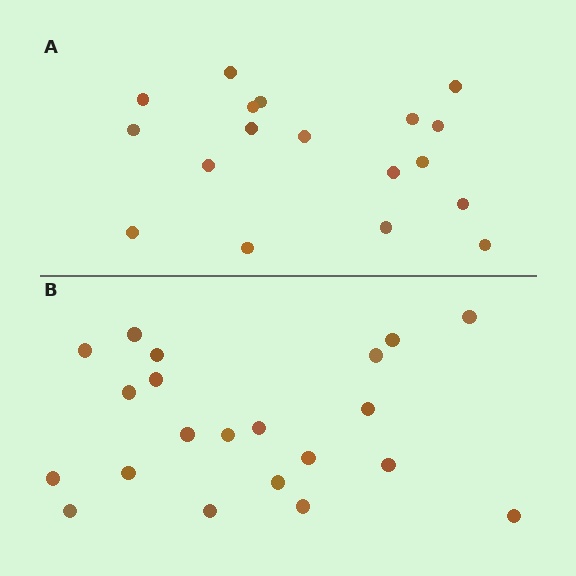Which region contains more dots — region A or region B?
Region B (the bottom region) has more dots.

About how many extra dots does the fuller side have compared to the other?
Region B has just a few more — roughly 2 or 3 more dots than region A.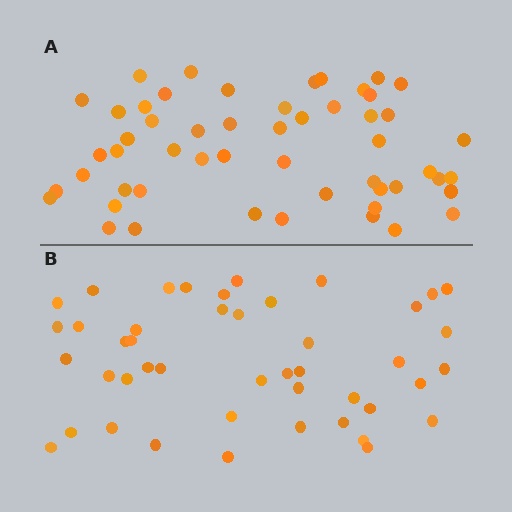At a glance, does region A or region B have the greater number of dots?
Region A (the top region) has more dots.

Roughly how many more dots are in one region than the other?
Region A has roughly 8 or so more dots than region B.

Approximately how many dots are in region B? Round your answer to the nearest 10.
About 40 dots. (The exact count is 45, which rounds to 40.)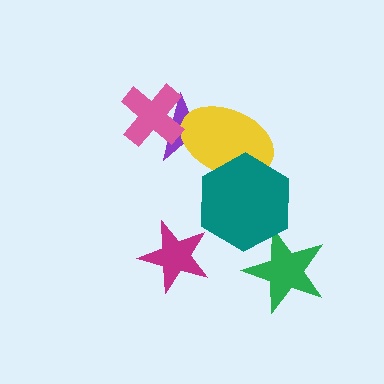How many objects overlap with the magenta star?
0 objects overlap with the magenta star.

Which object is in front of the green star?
The teal hexagon is in front of the green star.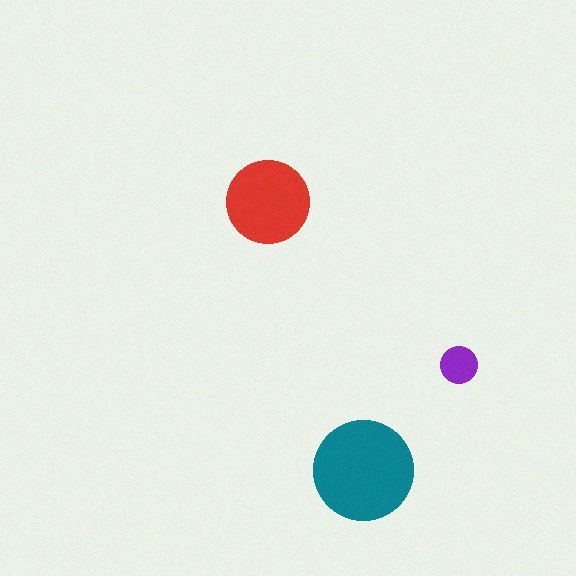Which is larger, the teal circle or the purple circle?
The teal one.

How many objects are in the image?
There are 3 objects in the image.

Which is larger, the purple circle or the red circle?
The red one.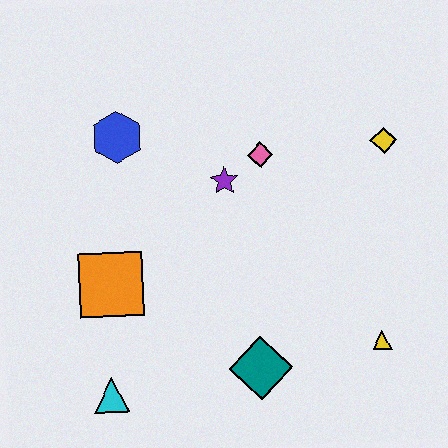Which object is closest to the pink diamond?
The purple star is closest to the pink diamond.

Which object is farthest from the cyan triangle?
The yellow diamond is farthest from the cyan triangle.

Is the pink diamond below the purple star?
No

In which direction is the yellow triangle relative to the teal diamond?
The yellow triangle is to the right of the teal diamond.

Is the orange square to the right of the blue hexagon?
No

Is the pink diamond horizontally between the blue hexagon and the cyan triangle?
No